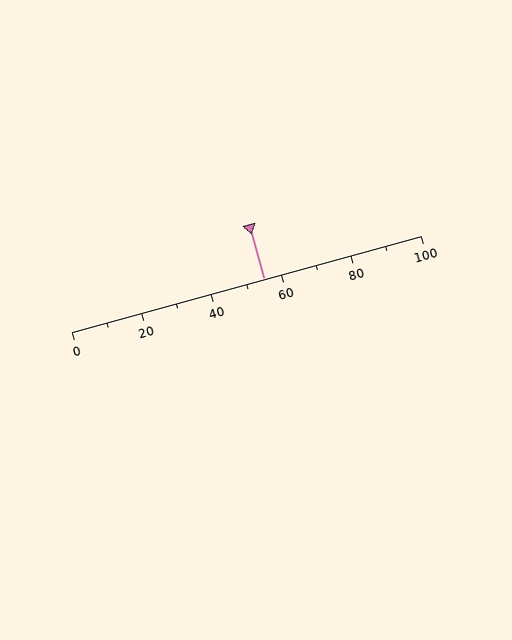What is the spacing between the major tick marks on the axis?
The major ticks are spaced 20 apart.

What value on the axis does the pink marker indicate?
The marker indicates approximately 55.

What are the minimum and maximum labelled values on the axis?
The axis runs from 0 to 100.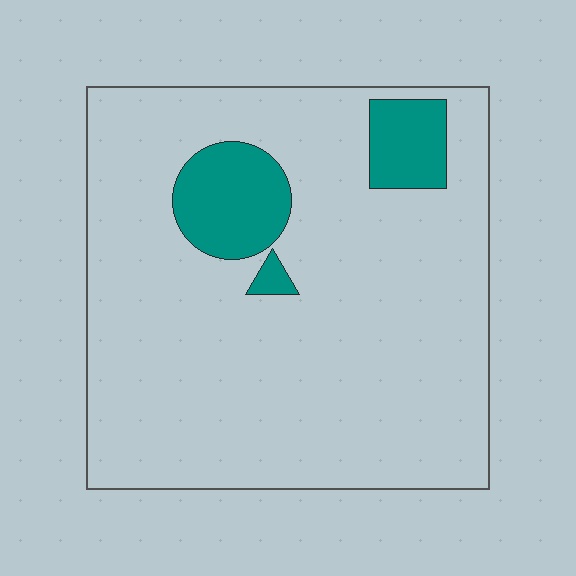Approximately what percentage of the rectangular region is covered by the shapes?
Approximately 10%.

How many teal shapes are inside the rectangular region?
3.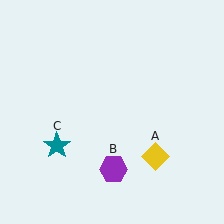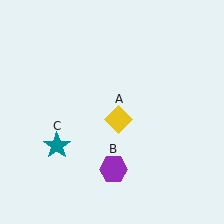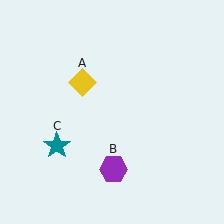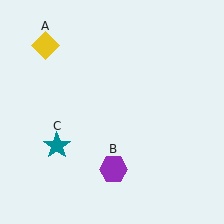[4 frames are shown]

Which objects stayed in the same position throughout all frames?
Purple hexagon (object B) and teal star (object C) remained stationary.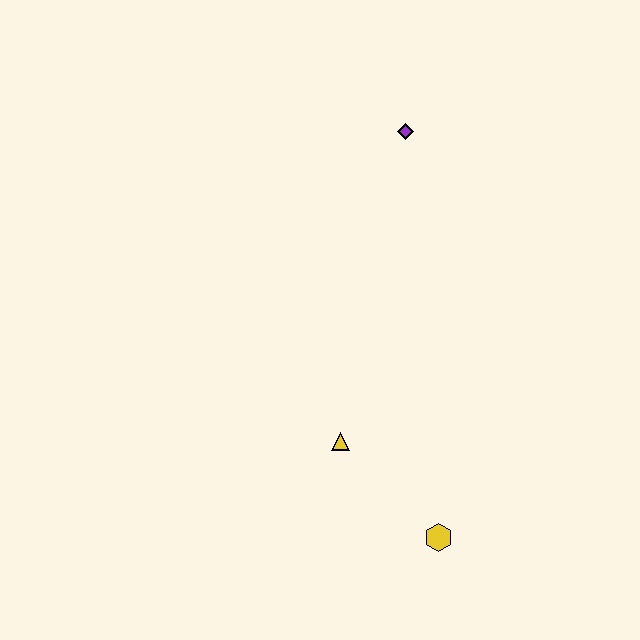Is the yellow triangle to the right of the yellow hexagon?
No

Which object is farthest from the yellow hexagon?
The purple diamond is farthest from the yellow hexagon.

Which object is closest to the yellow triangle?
The yellow hexagon is closest to the yellow triangle.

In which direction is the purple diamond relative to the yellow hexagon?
The purple diamond is above the yellow hexagon.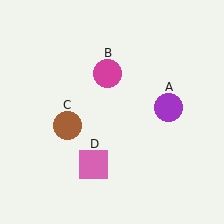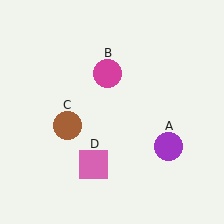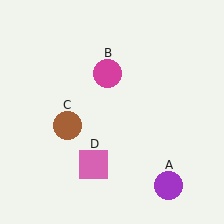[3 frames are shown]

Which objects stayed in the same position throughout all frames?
Magenta circle (object B) and brown circle (object C) and pink square (object D) remained stationary.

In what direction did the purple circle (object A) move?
The purple circle (object A) moved down.